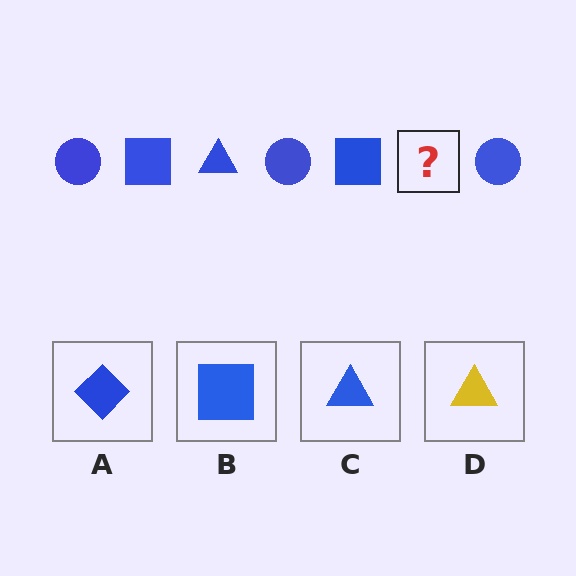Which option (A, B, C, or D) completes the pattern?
C.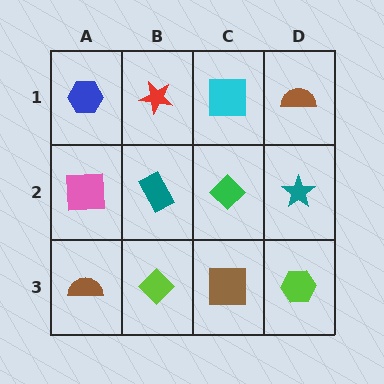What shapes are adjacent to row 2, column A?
A blue hexagon (row 1, column A), a brown semicircle (row 3, column A), a teal rectangle (row 2, column B).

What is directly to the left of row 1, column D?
A cyan square.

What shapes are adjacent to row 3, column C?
A green diamond (row 2, column C), a lime diamond (row 3, column B), a lime hexagon (row 3, column D).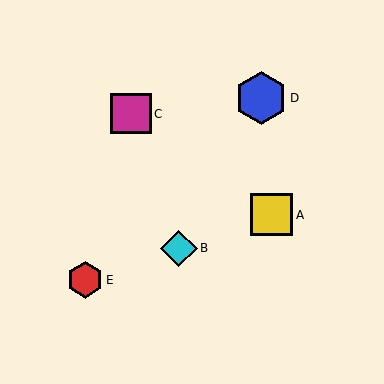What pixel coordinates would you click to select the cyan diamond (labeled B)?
Click at (179, 248) to select the cyan diamond B.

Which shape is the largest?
The blue hexagon (labeled D) is the largest.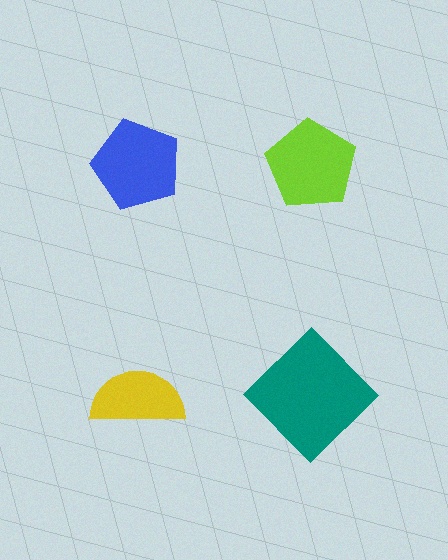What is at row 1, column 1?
A blue pentagon.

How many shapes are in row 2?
2 shapes.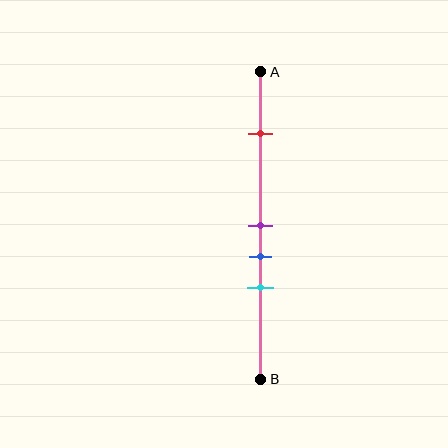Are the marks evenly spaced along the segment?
No, the marks are not evenly spaced.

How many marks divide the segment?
There are 4 marks dividing the segment.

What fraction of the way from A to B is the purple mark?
The purple mark is approximately 50% (0.5) of the way from A to B.